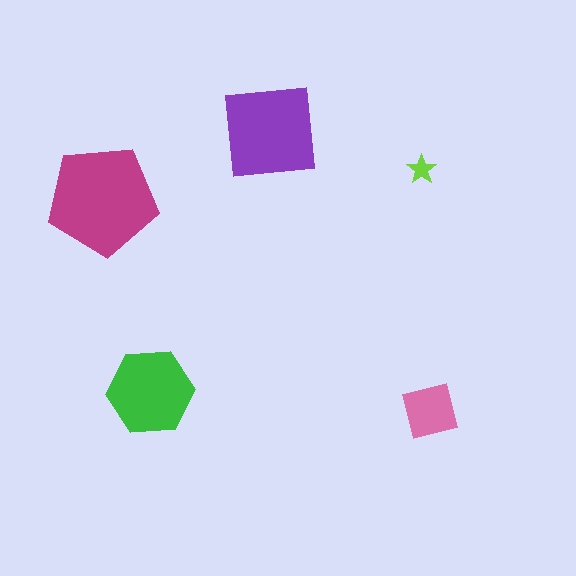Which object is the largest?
The magenta pentagon.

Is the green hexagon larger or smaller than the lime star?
Larger.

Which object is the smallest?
The lime star.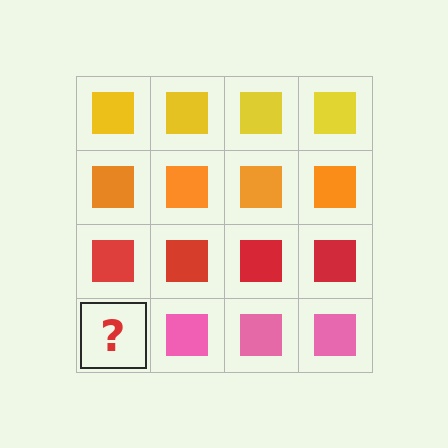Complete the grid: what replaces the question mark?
The question mark should be replaced with a pink square.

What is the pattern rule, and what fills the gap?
The rule is that each row has a consistent color. The gap should be filled with a pink square.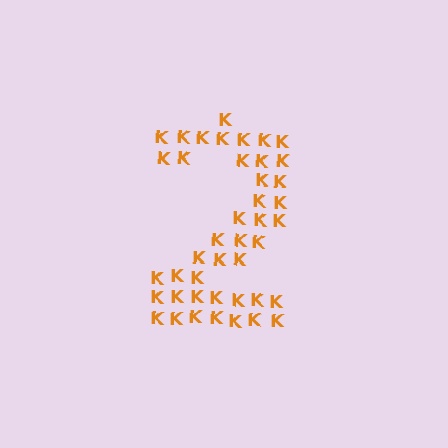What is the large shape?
The large shape is the digit 2.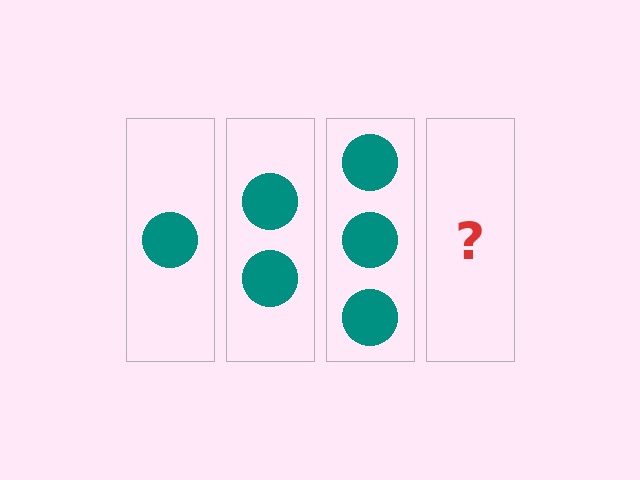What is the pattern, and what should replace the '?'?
The pattern is that each step adds one more circle. The '?' should be 4 circles.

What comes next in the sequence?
The next element should be 4 circles.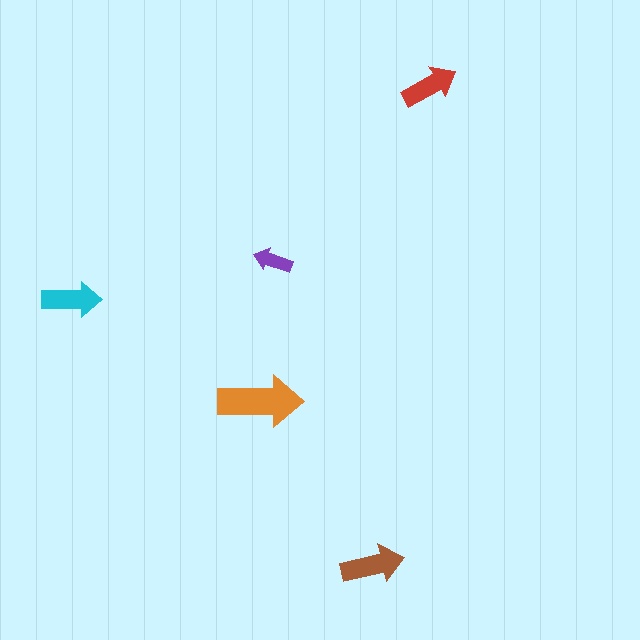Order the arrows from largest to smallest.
the orange one, the brown one, the cyan one, the red one, the purple one.